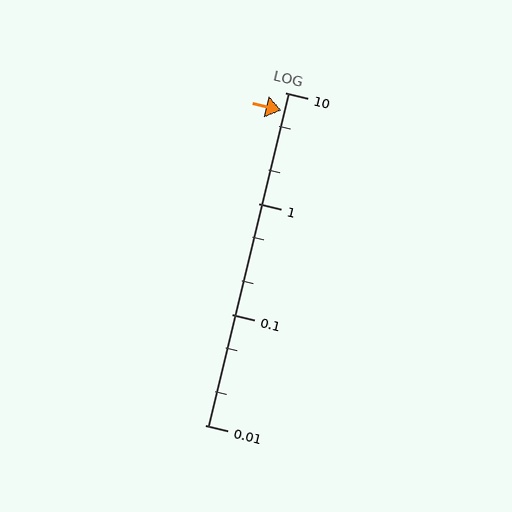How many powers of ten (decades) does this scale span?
The scale spans 3 decades, from 0.01 to 10.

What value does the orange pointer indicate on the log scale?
The pointer indicates approximately 6.9.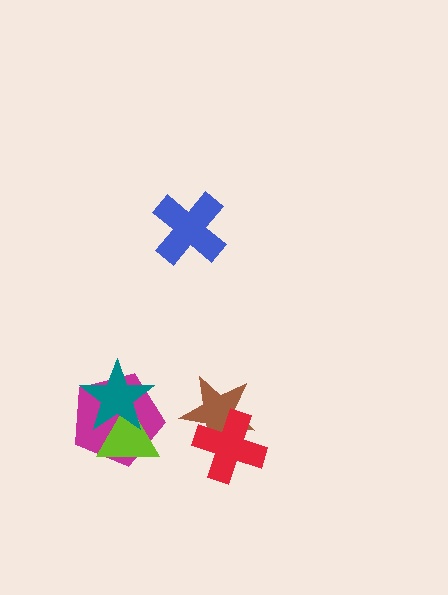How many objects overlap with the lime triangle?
2 objects overlap with the lime triangle.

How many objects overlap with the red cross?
1 object overlaps with the red cross.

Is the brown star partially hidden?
Yes, it is partially covered by another shape.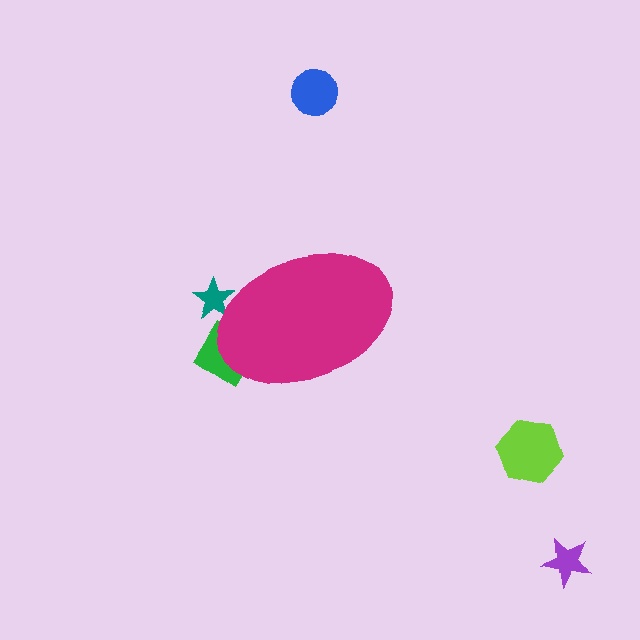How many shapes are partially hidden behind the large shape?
2 shapes are partially hidden.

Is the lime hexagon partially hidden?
No, the lime hexagon is fully visible.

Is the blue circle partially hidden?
No, the blue circle is fully visible.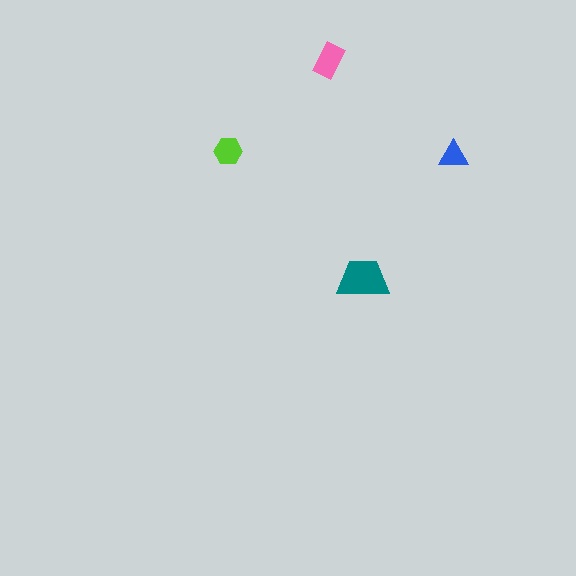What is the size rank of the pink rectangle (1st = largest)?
2nd.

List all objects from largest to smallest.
The teal trapezoid, the pink rectangle, the lime hexagon, the blue triangle.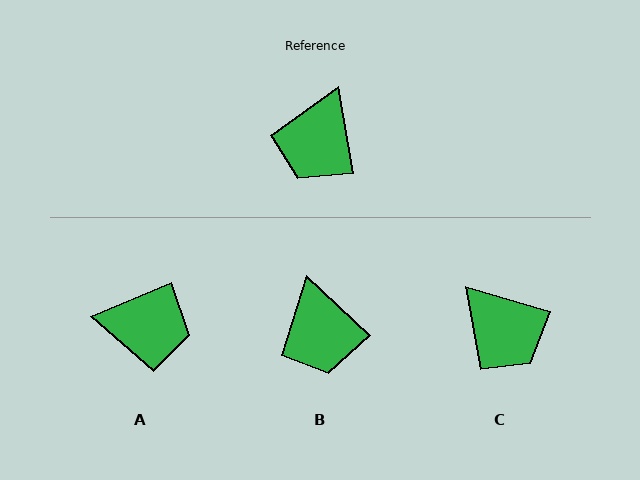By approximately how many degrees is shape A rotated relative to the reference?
Approximately 104 degrees counter-clockwise.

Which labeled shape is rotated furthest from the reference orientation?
A, about 104 degrees away.